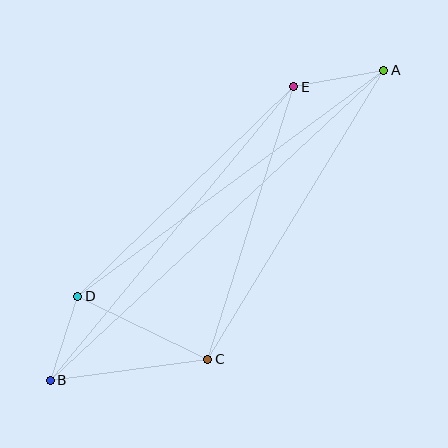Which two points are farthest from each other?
Points A and B are farthest from each other.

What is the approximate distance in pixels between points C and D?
The distance between C and D is approximately 144 pixels.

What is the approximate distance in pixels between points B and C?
The distance between B and C is approximately 159 pixels.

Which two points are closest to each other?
Points B and D are closest to each other.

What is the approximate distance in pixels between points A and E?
The distance between A and E is approximately 92 pixels.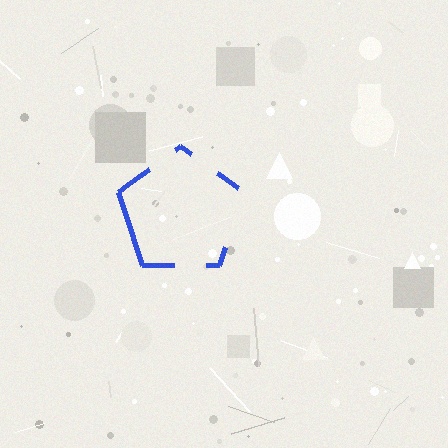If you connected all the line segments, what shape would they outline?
They would outline a pentagon.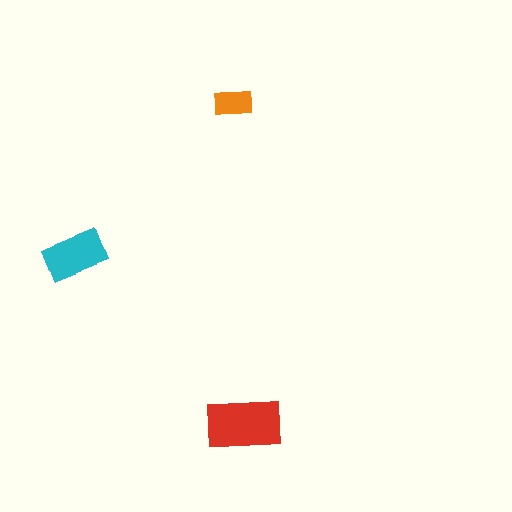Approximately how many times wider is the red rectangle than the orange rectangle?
About 2 times wider.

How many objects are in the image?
There are 3 objects in the image.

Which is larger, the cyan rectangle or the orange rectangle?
The cyan one.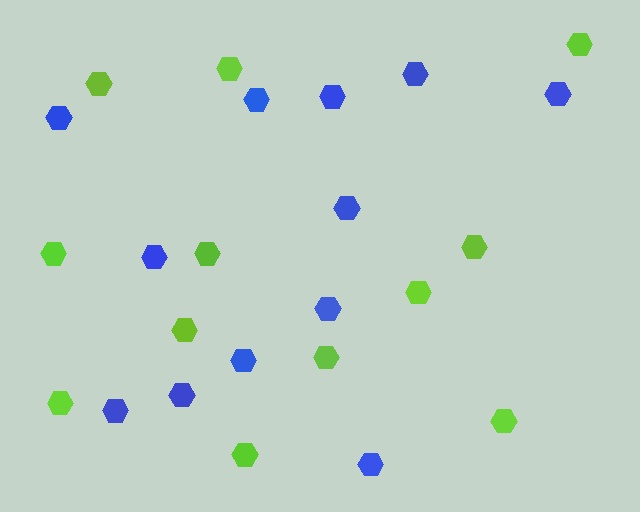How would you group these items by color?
There are 2 groups: one group of lime hexagons (12) and one group of blue hexagons (12).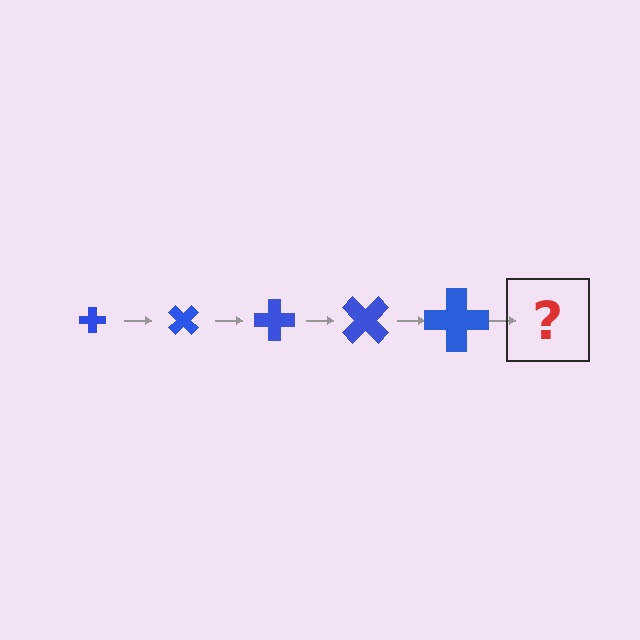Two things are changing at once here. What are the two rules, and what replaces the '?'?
The two rules are that the cross grows larger each step and it rotates 45 degrees each step. The '?' should be a cross, larger than the previous one and rotated 225 degrees from the start.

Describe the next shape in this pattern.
It should be a cross, larger than the previous one and rotated 225 degrees from the start.